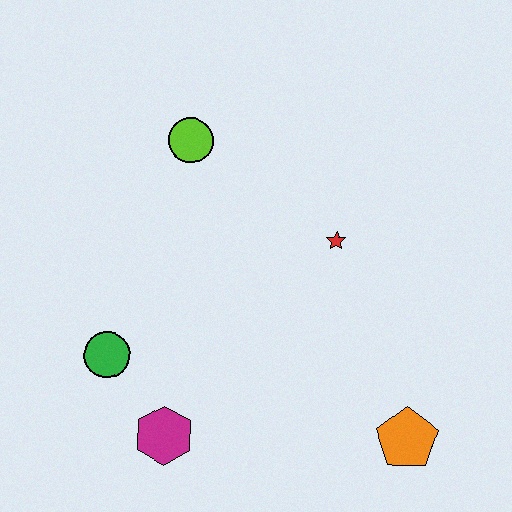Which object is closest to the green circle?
The magenta hexagon is closest to the green circle.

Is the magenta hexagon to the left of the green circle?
No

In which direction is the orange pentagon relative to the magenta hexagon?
The orange pentagon is to the right of the magenta hexagon.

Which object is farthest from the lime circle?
The orange pentagon is farthest from the lime circle.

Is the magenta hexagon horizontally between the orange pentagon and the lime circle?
No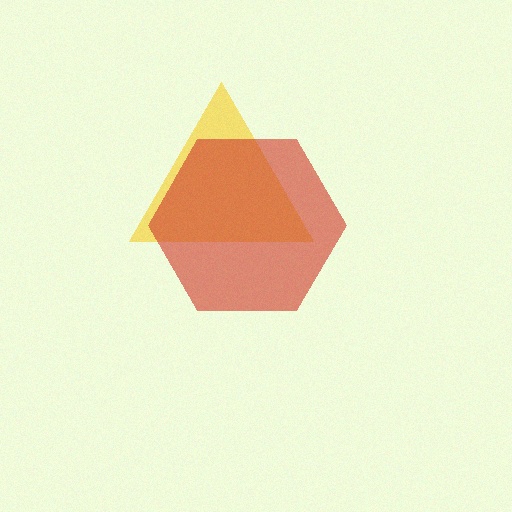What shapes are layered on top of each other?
The layered shapes are: a yellow triangle, a red hexagon.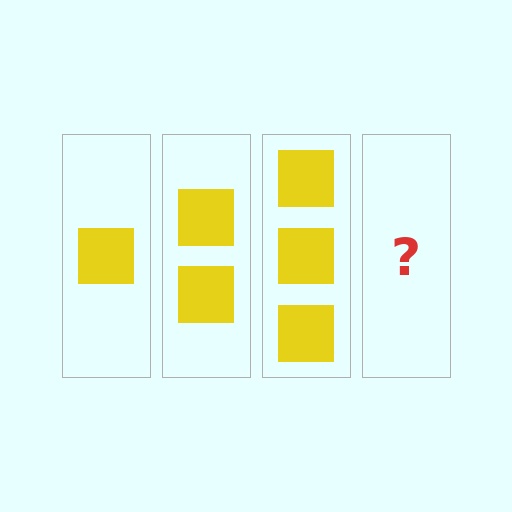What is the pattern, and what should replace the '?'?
The pattern is that each step adds one more square. The '?' should be 4 squares.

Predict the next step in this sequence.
The next step is 4 squares.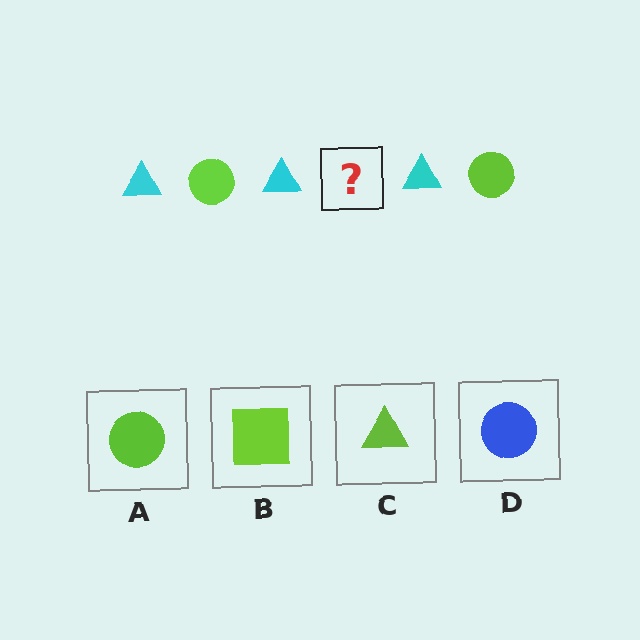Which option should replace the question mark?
Option A.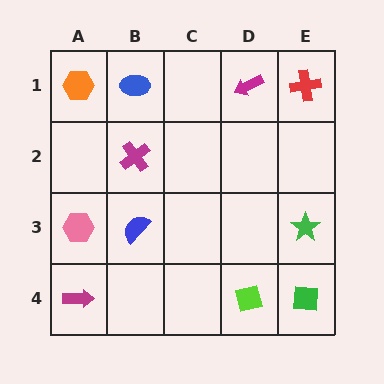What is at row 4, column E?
A green square.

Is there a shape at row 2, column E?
No, that cell is empty.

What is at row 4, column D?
A lime square.